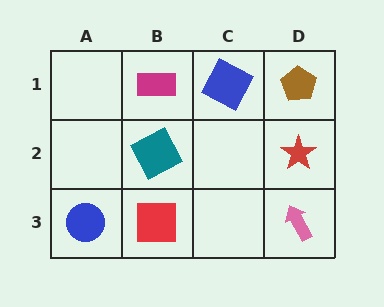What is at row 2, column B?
A teal square.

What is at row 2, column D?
A red star.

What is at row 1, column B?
A magenta rectangle.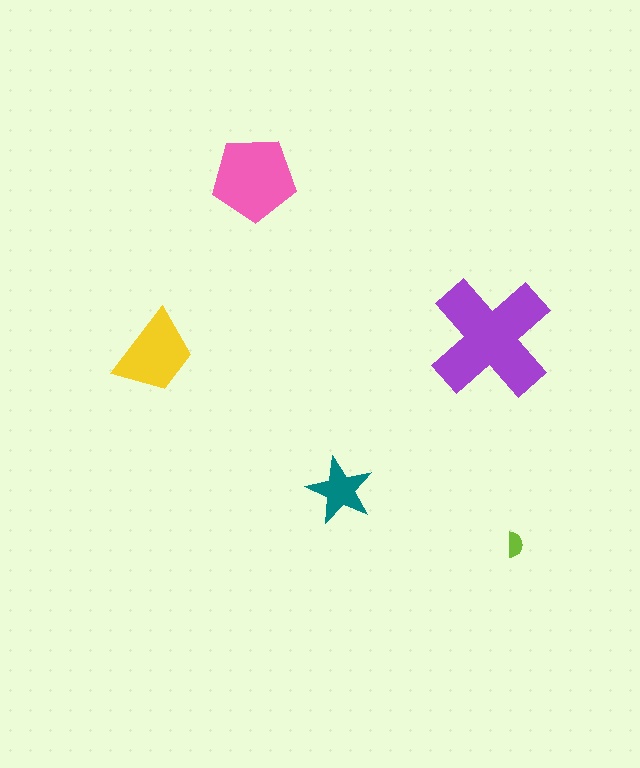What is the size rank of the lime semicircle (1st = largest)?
5th.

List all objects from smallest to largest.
The lime semicircle, the teal star, the yellow trapezoid, the pink pentagon, the purple cross.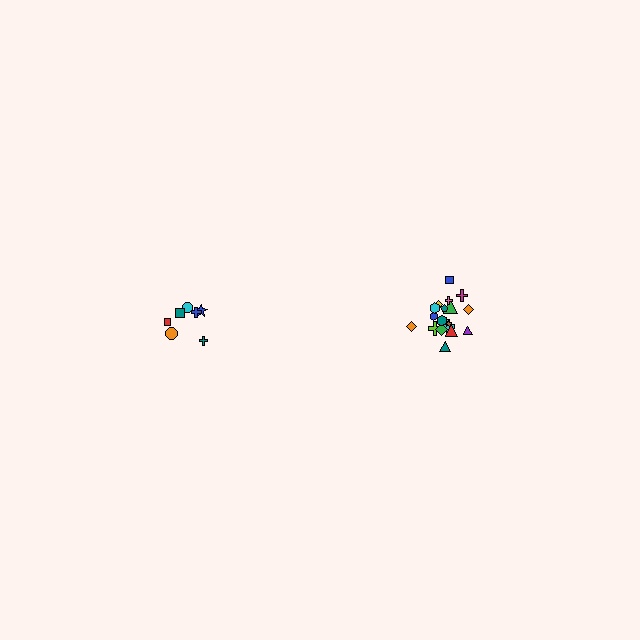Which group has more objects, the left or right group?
The right group.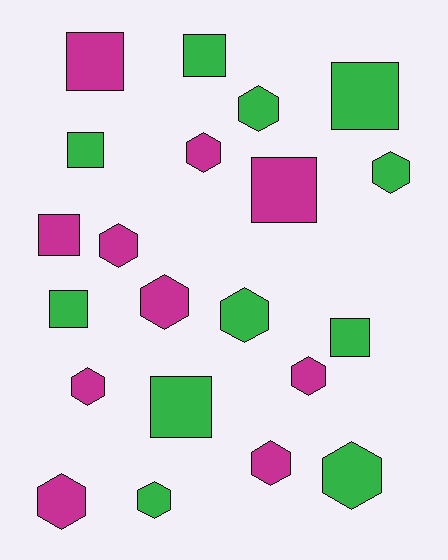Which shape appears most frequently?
Hexagon, with 12 objects.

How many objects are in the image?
There are 21 objects.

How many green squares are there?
There are 6 green squares.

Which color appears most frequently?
Green, with 11 objects.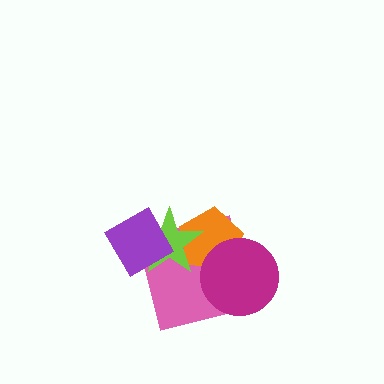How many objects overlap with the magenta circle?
2 objects overlap with the magenta circle.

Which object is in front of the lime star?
The purple diamond is in front of the lime star.